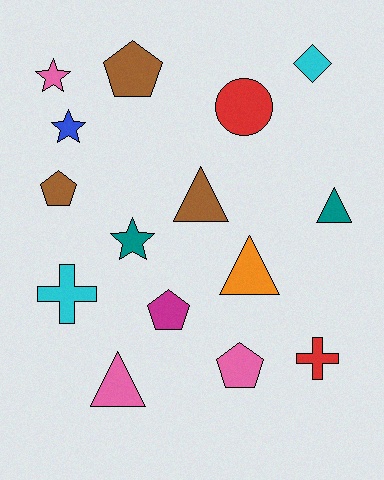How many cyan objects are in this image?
There are 2 cyan objects.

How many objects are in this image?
There are 15 objects.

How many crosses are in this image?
There are 2 crosses.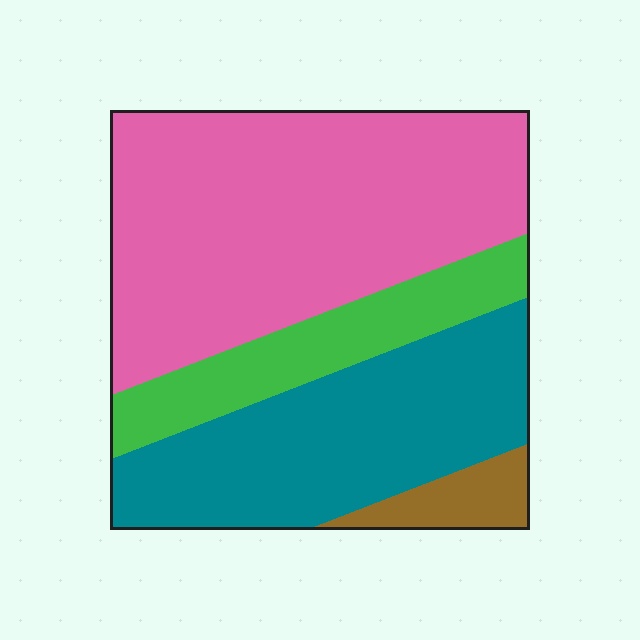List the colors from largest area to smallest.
From largest to smallest: pink, teal, green, brown.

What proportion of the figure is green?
Green covers roughly 15% of the figure.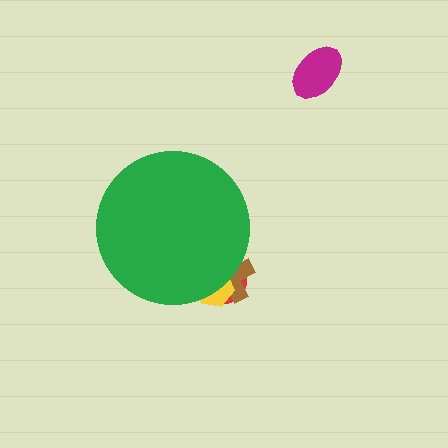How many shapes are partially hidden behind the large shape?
3 shapes are partially hidden.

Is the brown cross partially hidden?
Yes, the brown cross is partially hidden behind the green circle.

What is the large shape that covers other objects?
A green circle.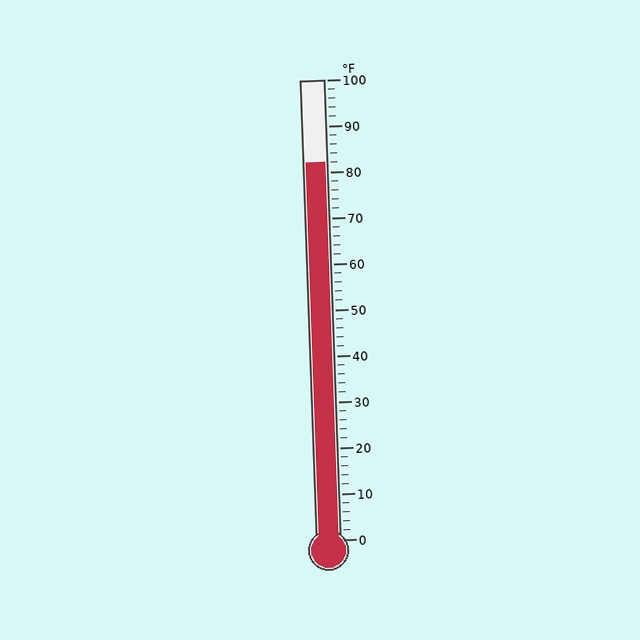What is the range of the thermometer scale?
The thermometer scale ranges from 0°F to 100°F.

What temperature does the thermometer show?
The thermometer shows approximately 82°F.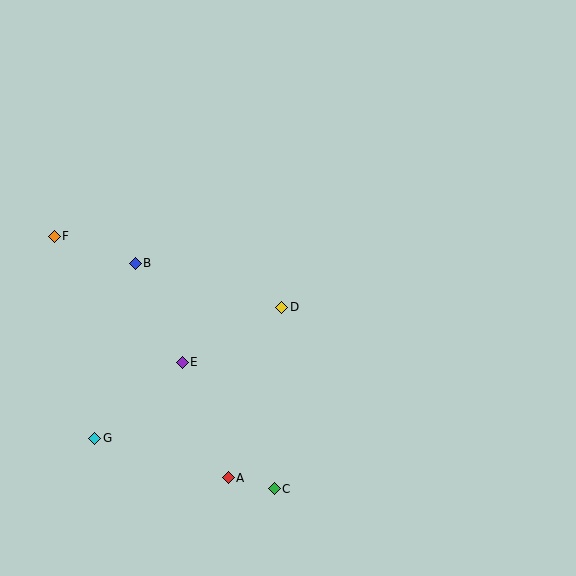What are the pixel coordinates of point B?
Point B is at (135, 263).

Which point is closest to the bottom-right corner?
Point C is closest to the bottom-right corner.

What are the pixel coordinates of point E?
Point E is at (182, 362).